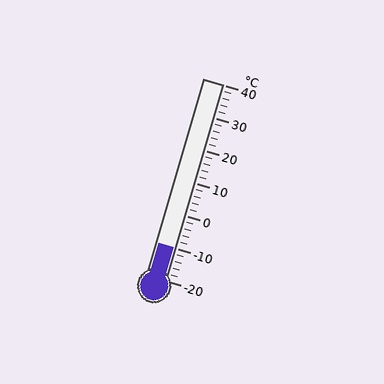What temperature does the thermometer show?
The thermometer shows approximately -10°C.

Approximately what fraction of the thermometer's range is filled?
The thermometer is filled to approximately 15% of its range.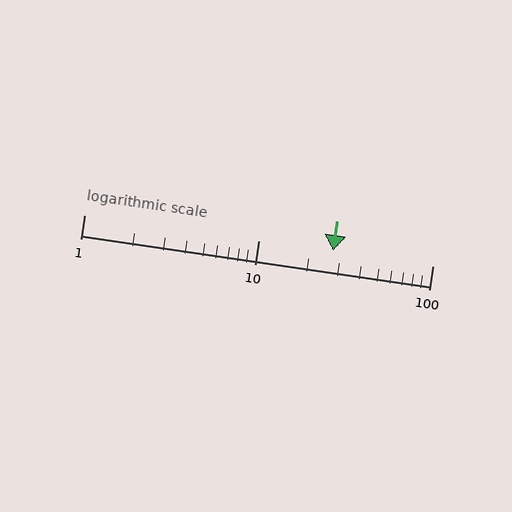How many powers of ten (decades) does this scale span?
The scale spans 2 decades, from 1 to 100.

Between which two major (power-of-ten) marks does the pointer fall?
The pointer is between 10 and 100.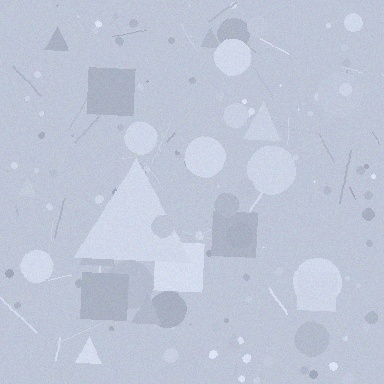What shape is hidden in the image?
A triangle is hidden in the image.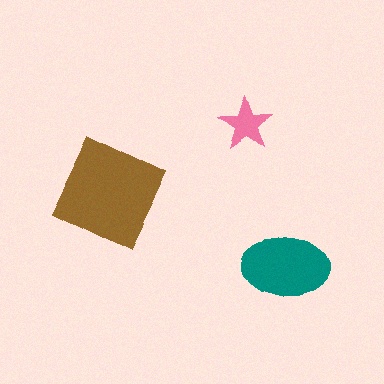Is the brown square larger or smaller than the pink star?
Larger.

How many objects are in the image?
There are 3 objects in the image.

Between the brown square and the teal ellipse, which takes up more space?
The brown square.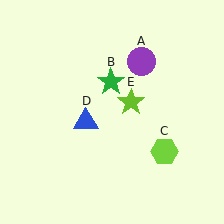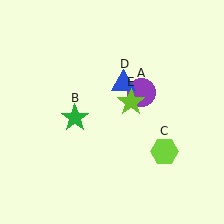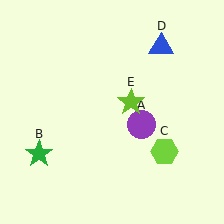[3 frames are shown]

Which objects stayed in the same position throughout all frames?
Lime hexagon (object C) and lime star (object E) remained stationary.